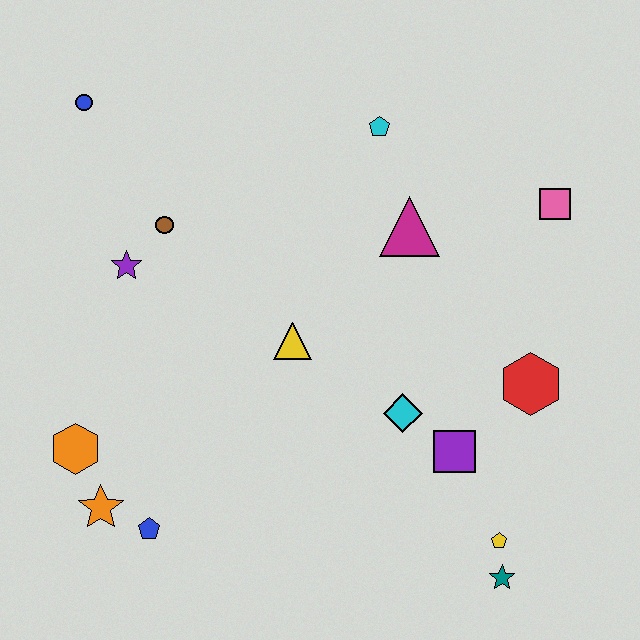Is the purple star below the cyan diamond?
No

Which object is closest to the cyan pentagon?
The magenta triangle is closest to the cyan pentagon.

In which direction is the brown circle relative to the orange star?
The brown circle is above the orange star.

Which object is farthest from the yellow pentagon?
The blue circle is farthest from the yellow pentagon.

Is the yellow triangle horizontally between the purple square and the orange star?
Yes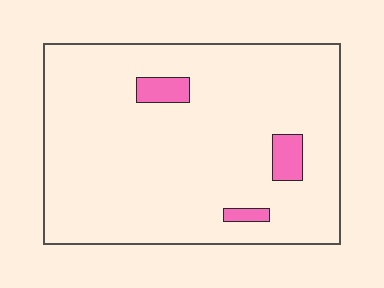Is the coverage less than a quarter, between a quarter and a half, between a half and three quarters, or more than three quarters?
Less than a quarter.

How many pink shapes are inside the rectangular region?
3.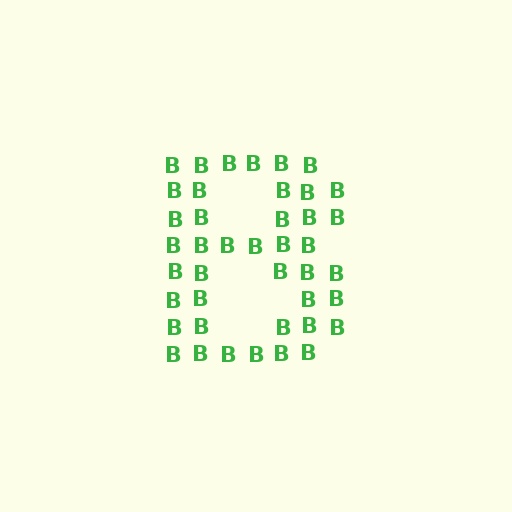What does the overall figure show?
The overall figure shows the letter B.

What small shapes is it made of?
It is made of small letter B's.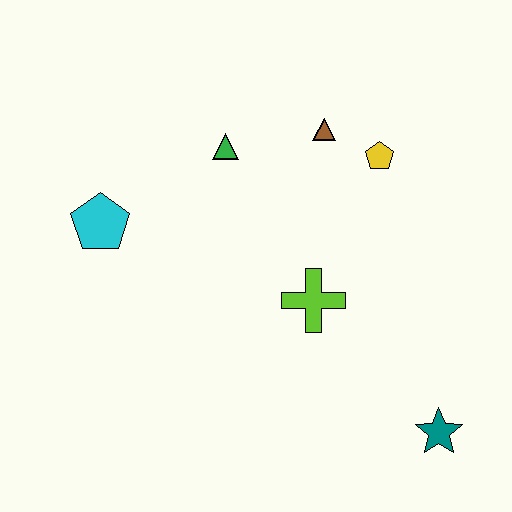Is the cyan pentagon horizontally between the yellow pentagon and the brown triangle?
No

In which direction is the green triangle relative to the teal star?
The green triangle is above the teal star.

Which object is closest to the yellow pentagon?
The brown triangle is closest to the yellow pentagon.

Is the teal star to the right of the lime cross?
Yes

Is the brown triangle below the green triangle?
No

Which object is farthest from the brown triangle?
The teal star is farthest from the brown triangle.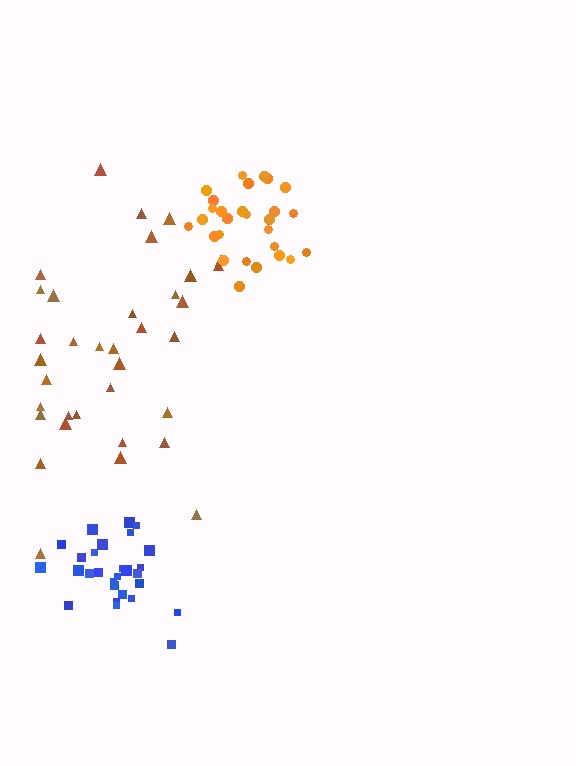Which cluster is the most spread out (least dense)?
Brown.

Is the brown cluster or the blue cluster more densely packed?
Blue.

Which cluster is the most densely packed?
Orange.